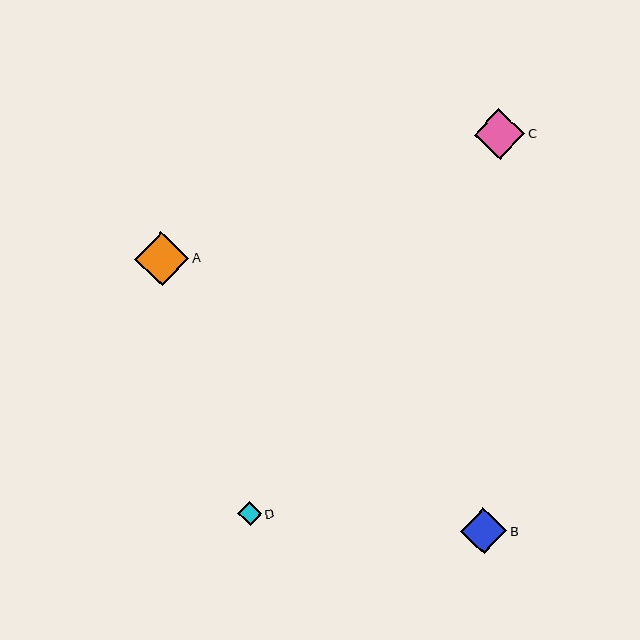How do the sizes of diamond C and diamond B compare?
Diamond C and diamond B are approximately the same size.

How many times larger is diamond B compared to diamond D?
Diamond B is approximately 1.9 times the size of diamond D.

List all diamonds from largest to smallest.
From largest to smallest: A, C, B, D.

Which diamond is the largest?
Diamond A is the largest with a size of approximately 54 pixels.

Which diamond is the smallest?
Diamond D is the smallest with a size of approximately 24 pixels.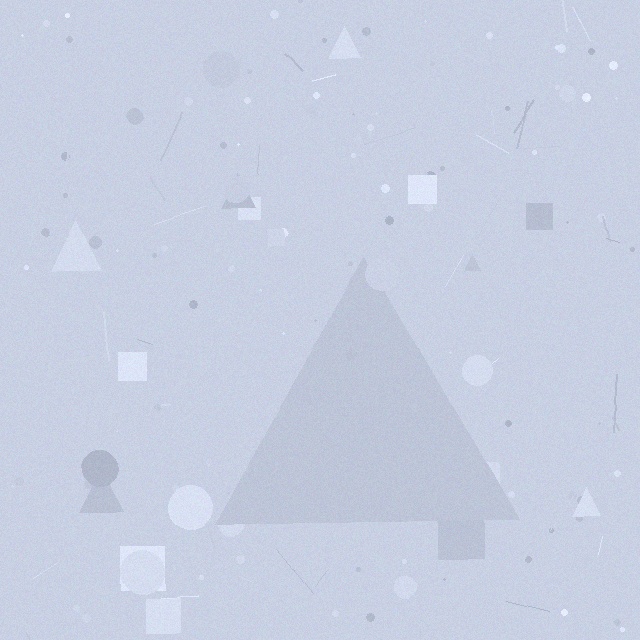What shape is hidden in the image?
A triangle is hidden in the image.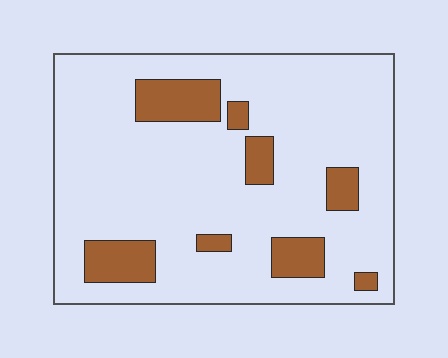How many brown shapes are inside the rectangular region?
8.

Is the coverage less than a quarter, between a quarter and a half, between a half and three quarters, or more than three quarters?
Less than a quarter.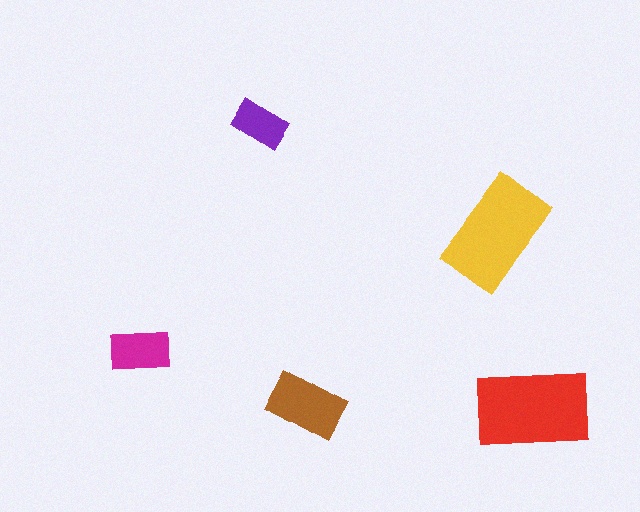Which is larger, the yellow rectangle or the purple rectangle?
The yellow one.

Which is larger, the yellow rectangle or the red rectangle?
The red one.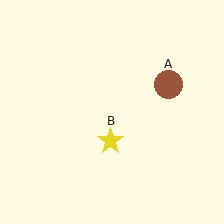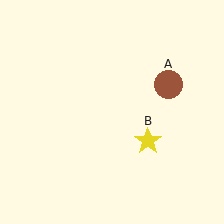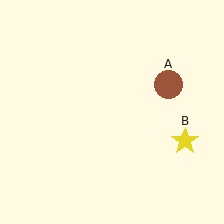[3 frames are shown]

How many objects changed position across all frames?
1 object changed position: yellow star (object B).